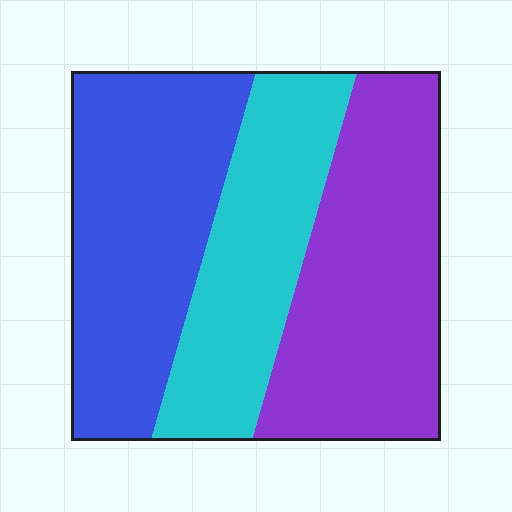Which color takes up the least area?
Cyan, at roughly 25%.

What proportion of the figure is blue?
Blue takes up about three eighths (3/8) of the figure.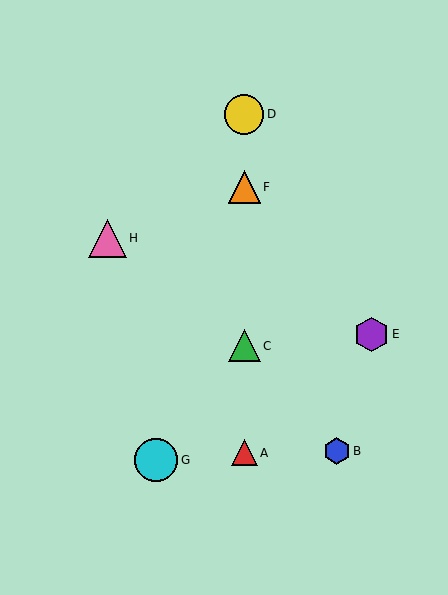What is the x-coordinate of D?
Object D is at x≈244.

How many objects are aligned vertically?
4 objects (A, C, D, F) are aligned vertically.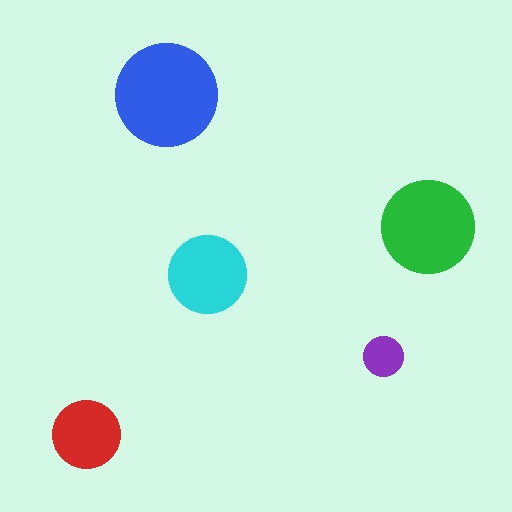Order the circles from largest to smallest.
the blue one, the green one, the cyan one, the red one, the purple one.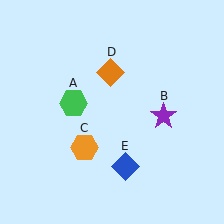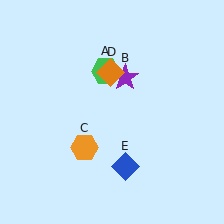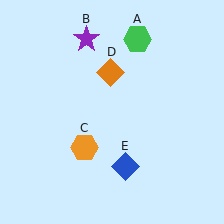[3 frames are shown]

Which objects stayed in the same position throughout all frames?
Orange hexagon (object C) and orange diamond (object D) and blue diamond (object E) remained stationary.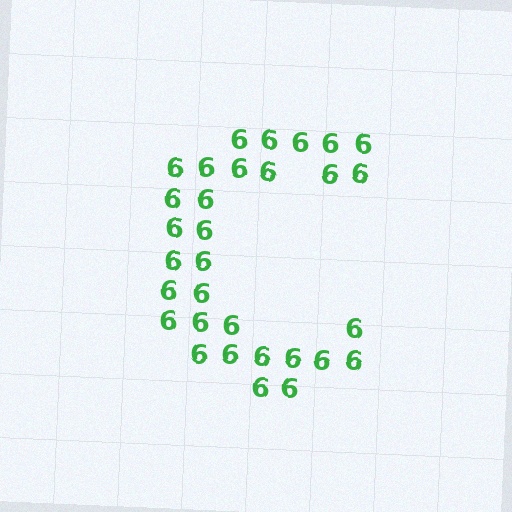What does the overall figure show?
The overall figure shows the letter C.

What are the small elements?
The small elements are digit 6's.